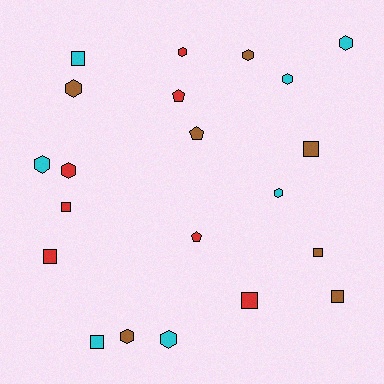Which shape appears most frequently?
Hexagon, with 10 objects.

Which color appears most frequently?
Red, with 7 objects.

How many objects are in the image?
There are 21 objects.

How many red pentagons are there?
There are 2 red pentagons.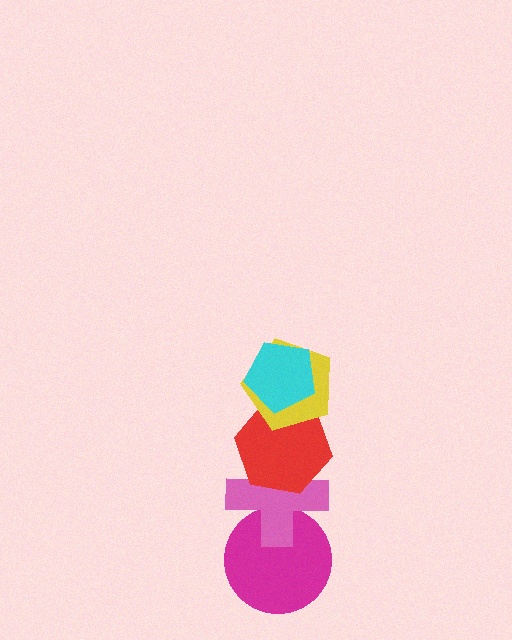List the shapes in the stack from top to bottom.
From top to bottom: the cyan pentagon, the yellow pentagon, the red hexagon, the pink cross, the magenta circle.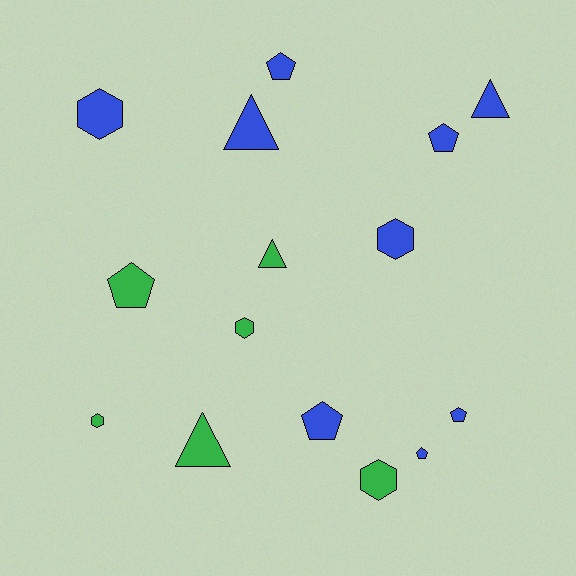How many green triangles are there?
There are 2 green triangles.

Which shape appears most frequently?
Pentagon, with 6 objects.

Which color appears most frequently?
Blue, with 9 objects.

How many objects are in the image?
There are 15 objects.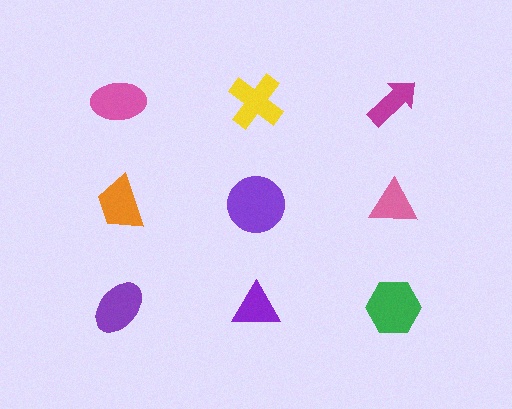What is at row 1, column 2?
A yellow cross.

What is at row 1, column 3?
A magenta arrow.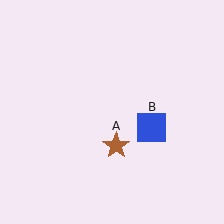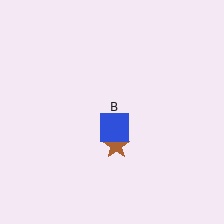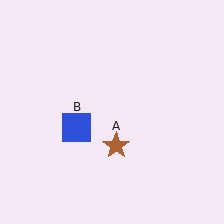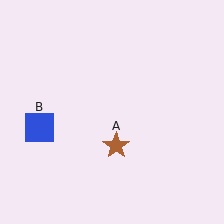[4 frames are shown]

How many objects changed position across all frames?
1 object changed position: blue square (object B).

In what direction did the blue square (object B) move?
The blue square (object B) moved left.